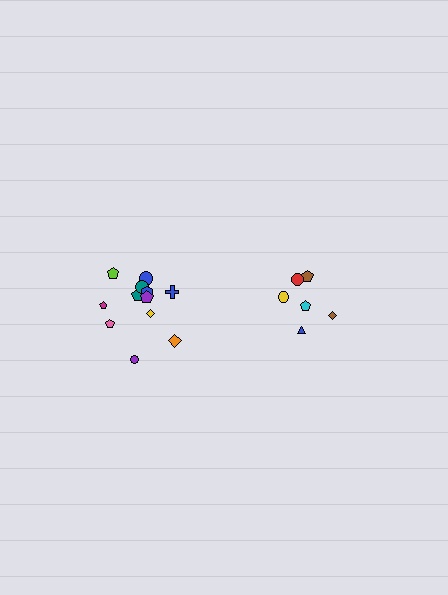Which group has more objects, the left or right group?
The left group.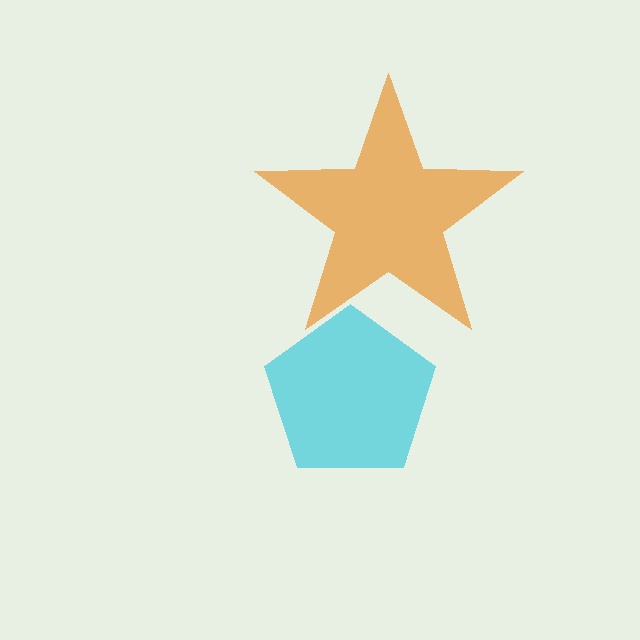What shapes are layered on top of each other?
The layered shapes are: an orange star, a cyan pentagon.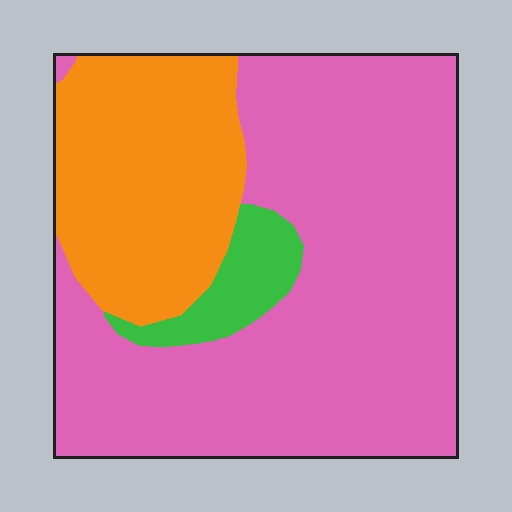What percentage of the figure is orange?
Orange takes up between a quarter and a half of the figure.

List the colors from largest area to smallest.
From largest to smallest: pink, orange, green.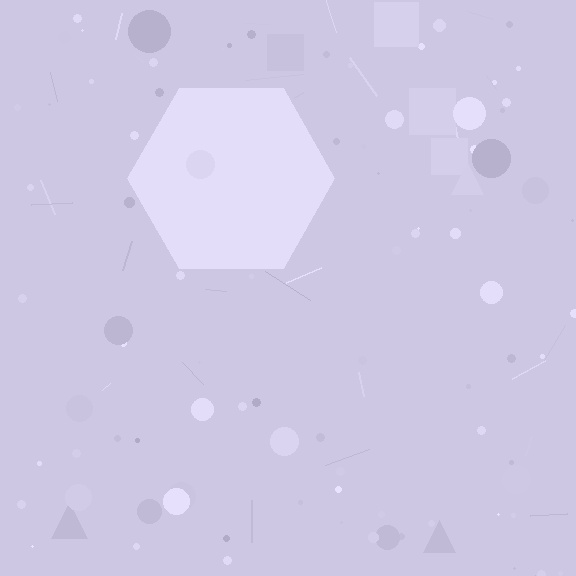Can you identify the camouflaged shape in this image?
The camouflaged shape is a hexagon.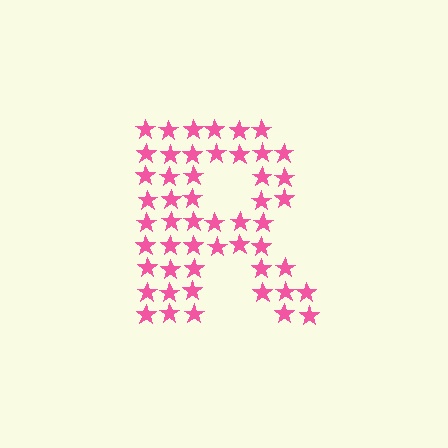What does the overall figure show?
The overall figure shows the letter R.